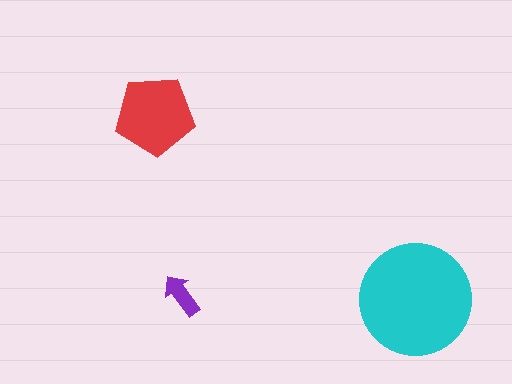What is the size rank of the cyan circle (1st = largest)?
1st.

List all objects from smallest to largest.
The purple arrow, the red pentagon, the cyan circle.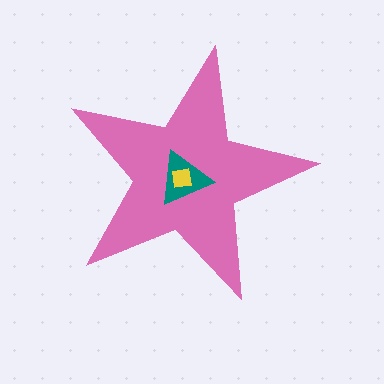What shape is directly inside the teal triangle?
The yellow square.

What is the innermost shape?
The yellow square.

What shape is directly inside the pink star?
The teal triangle.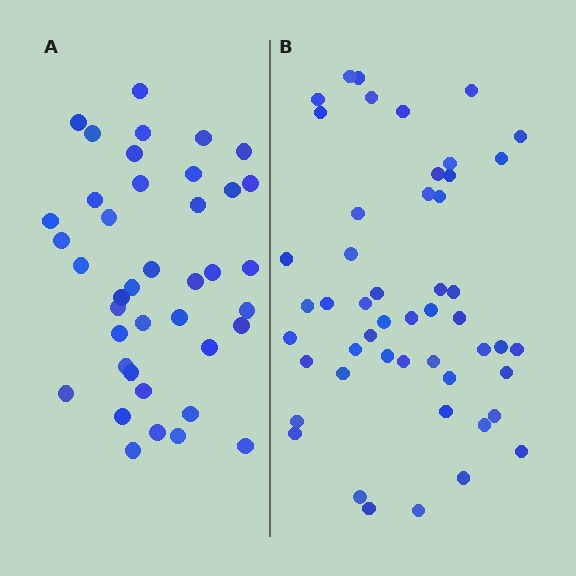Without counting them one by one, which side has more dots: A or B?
Region B (the right region) has more dots.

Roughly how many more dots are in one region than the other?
Region B has roughly 10 or so more dots than region A.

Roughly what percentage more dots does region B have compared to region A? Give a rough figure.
About 25% more.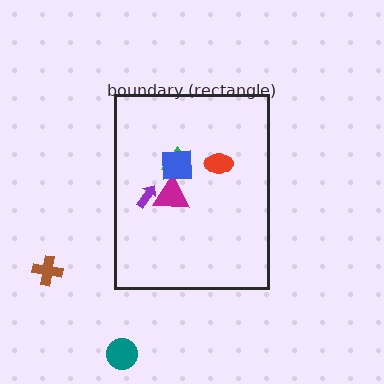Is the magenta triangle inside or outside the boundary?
Inside.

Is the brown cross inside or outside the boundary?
Outside.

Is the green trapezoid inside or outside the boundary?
Inside.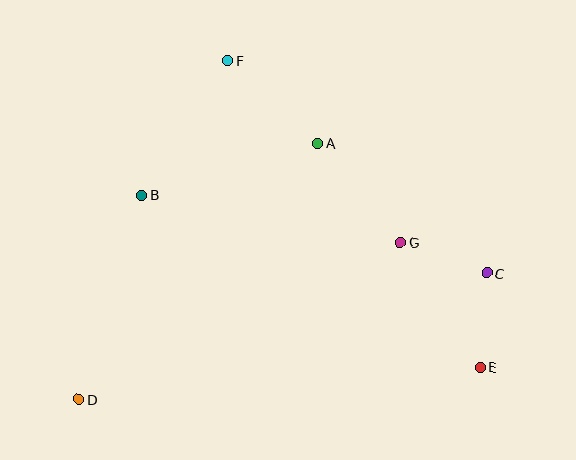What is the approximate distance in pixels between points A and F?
The distance between A and F is approximately 122 pixels.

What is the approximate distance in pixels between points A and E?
The distance between A and E is approximately 277 pixels.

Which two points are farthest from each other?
Points C and D are farthest from each other.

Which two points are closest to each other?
Points C and G are closest to each other.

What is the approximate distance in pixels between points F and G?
The distance between F and G is approximately 251 pixels.